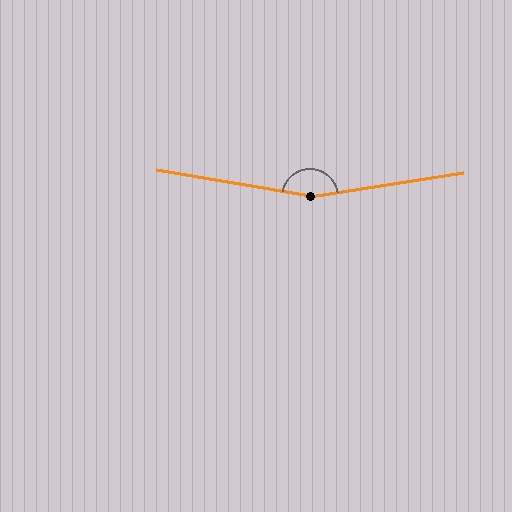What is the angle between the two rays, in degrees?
Approximately 161 degrees.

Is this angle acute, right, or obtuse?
It is obtuse.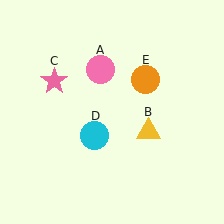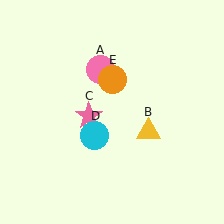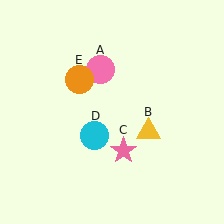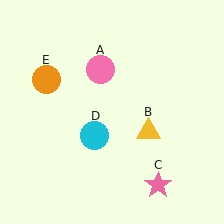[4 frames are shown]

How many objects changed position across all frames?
2 objects changed position: pink star (object C), orange circle (object E).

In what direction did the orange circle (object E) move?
The orange circle (object E) moved left.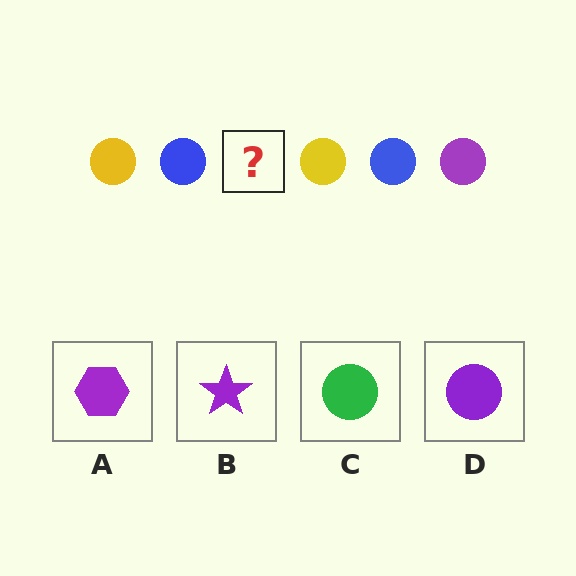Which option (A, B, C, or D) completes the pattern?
D.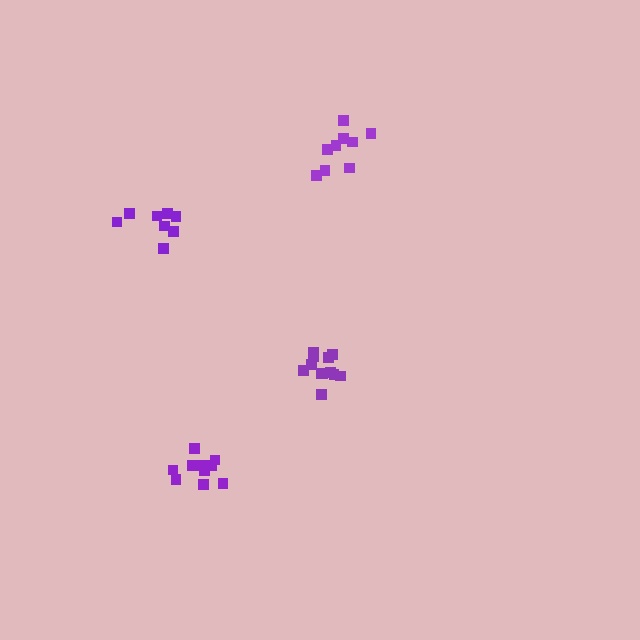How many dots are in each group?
Group 1: 12 dots, Group 2: 9 dots, Group 3: 8 dots, Group 4: 10 dots (39 total).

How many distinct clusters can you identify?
There are 4 distinct clusters.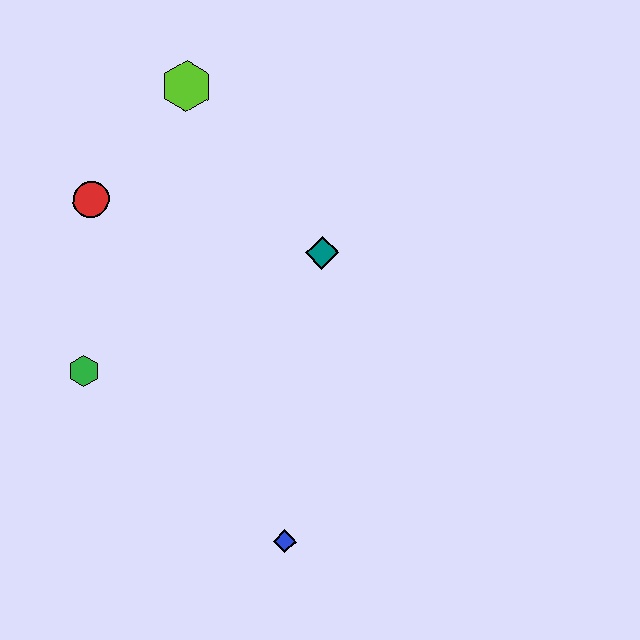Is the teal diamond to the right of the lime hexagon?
Yes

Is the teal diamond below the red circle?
Yes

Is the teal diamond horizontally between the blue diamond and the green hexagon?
No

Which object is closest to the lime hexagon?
The red circle is closest to the lime hexagon.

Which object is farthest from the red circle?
The blue diamond is farthest from the red circle.